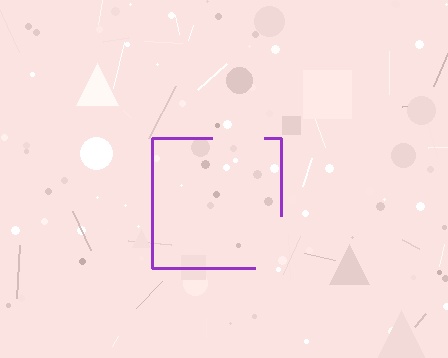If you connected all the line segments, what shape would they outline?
They would outline a square.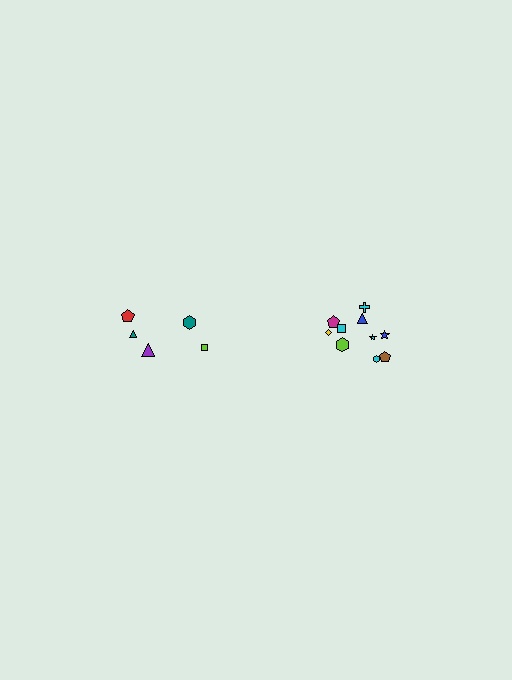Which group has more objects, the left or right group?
The right group.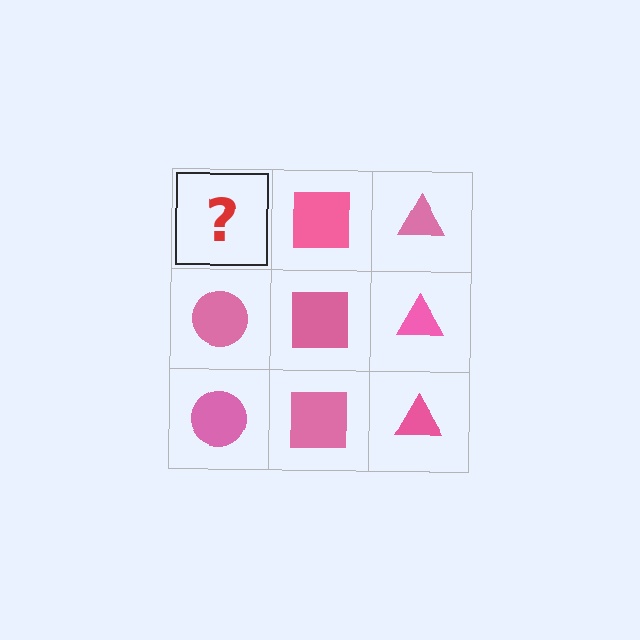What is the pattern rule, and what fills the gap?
The rule is that each column has a consistent shape. The gap should be filled with a pink circle.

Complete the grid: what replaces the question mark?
The question mark should be replaced with a pink circle.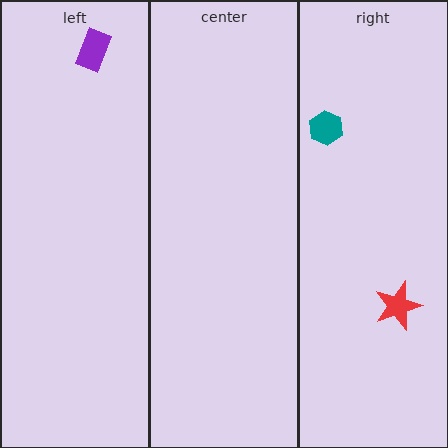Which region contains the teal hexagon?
The right region.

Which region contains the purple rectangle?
The left region.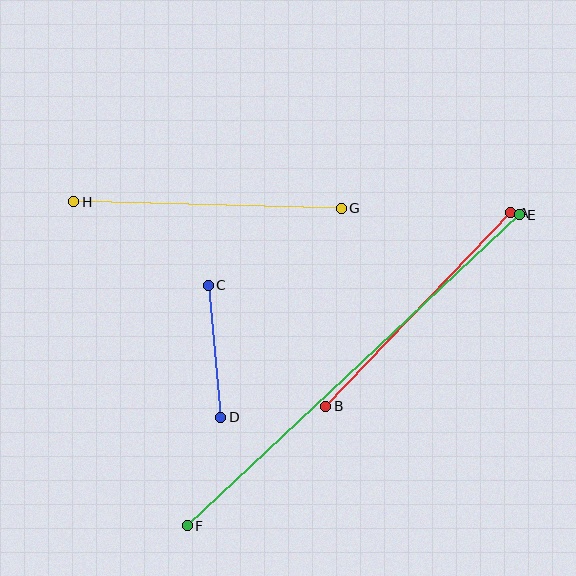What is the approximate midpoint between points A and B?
The midpoint is at approximately (418, 310) pixels.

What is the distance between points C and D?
The distance is approximately 132 pixels.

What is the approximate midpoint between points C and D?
The midpoint is at approximately (215, 351) pixels.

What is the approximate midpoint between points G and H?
The midpoint is at approximately (207, 205) pixels.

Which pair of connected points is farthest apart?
Points E and F are farthest apart.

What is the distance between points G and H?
The distance is approximately 268 pixels.